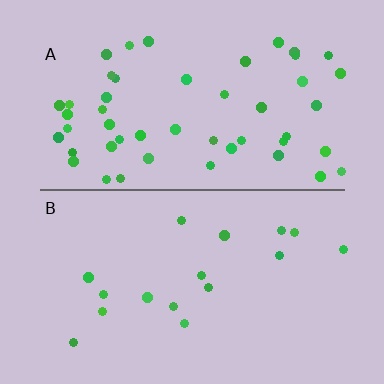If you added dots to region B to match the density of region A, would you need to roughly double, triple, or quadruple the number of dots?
Approximately triple.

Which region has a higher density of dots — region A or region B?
A (the top).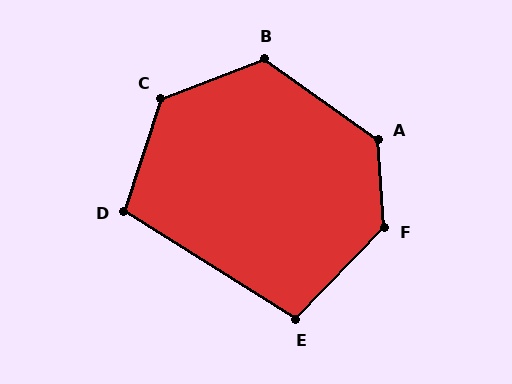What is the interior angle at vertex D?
Approximately 104 degrees (obtuse).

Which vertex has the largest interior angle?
F, at approximately 132 degrees.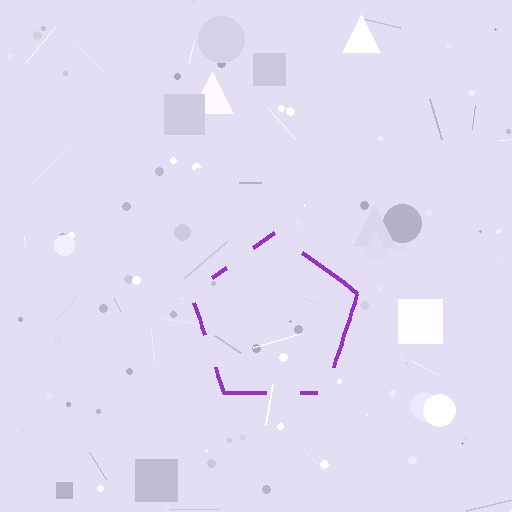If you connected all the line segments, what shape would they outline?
They would outline a pentagon.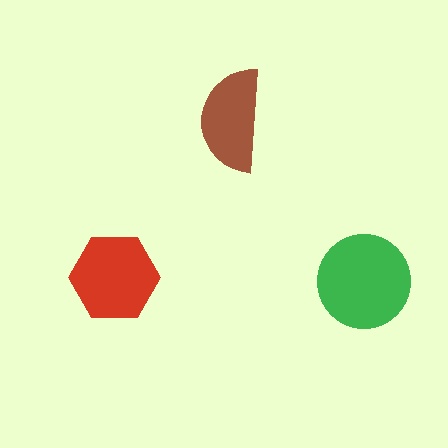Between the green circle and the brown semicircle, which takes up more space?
The green circle.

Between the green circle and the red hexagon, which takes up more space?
The green circle.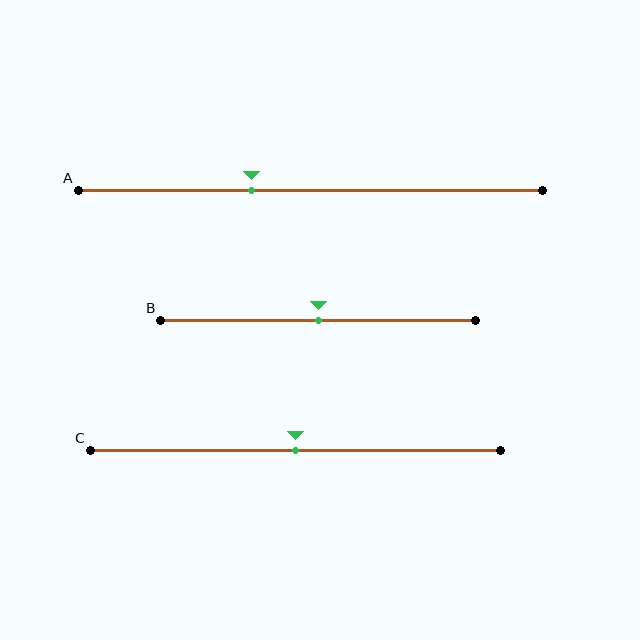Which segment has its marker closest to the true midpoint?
Segment B has its marker closest to the true midpoint.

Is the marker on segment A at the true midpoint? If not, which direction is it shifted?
No, the marker on segment A is shifted to the left by about 13% of the segment length.